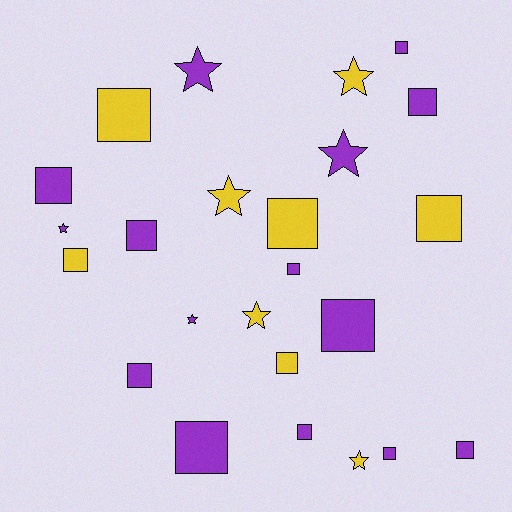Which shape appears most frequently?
Square, with 16 objects.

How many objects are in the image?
There are 24 objects.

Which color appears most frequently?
Purple, with 15 objects.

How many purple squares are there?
There are 11 purple squares.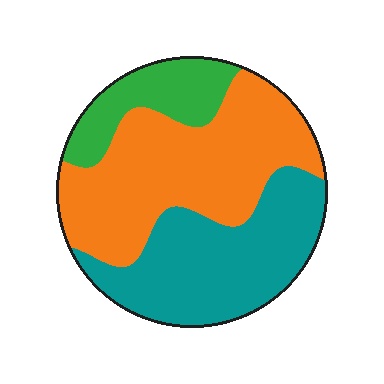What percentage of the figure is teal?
Teal takes up between a quarter and a half of the figure.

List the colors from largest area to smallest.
From largest to smallest: orange, teal, green.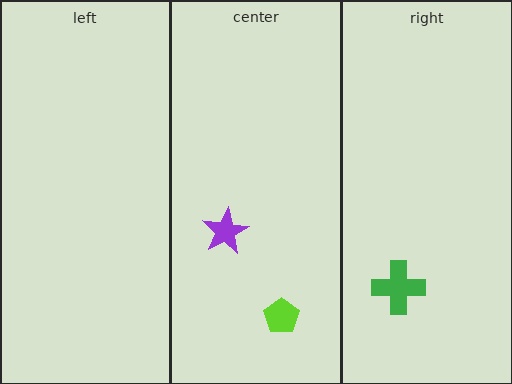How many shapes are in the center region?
2.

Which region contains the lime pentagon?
The center region.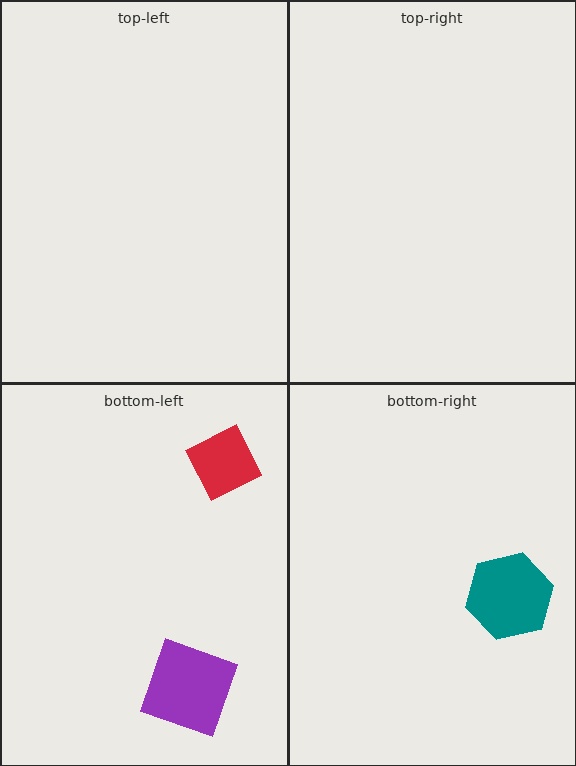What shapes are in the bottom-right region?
The teal hexagon.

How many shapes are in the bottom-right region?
1.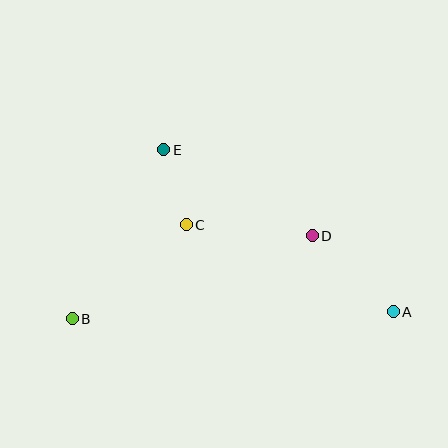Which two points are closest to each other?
Points C and E are closest to each other.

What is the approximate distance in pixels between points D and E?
The distance between D and E is approximately 172 pixels.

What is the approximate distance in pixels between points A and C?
The distance between A and C is approximately 224 pixels.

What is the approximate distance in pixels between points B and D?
The distance between B and D is approximately 254 pixels.